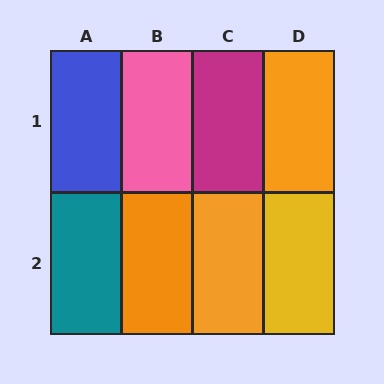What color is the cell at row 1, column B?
Pink.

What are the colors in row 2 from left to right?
Teal, orange, orange, yellow.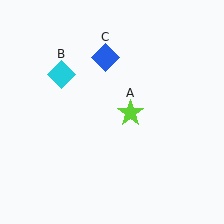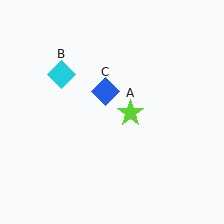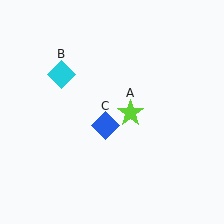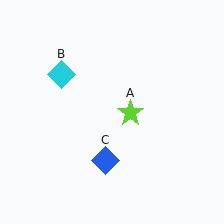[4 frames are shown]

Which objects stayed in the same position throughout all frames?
Lime star (object A) and cyan diamond (object B) remained stationary.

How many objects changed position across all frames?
1 object changed position: blue diamond (object C).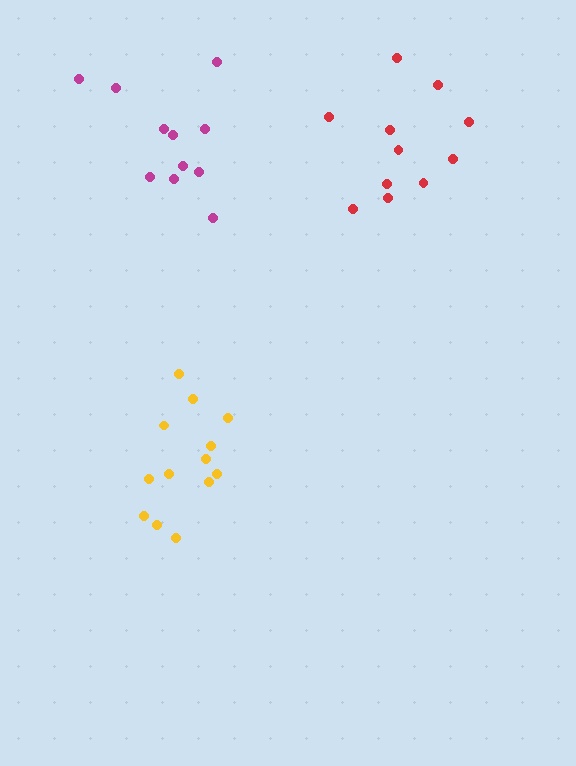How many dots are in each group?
Group 1: 13 dots, Group 2: 11 dots, Group 3: 11 dots (35 total).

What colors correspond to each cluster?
The clusters are colored: yellow, magenta, red.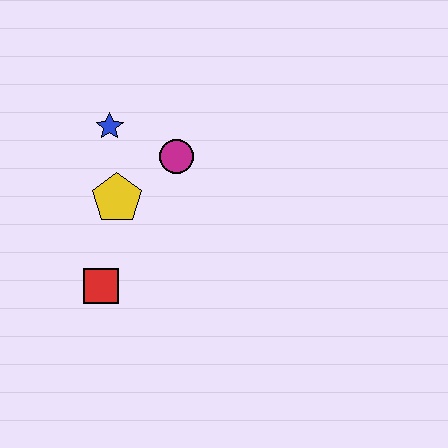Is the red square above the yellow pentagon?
No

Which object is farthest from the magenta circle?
The red square is farthest from the magenta circle.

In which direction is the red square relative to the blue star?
The red square is below the blue star.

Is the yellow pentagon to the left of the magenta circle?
Yes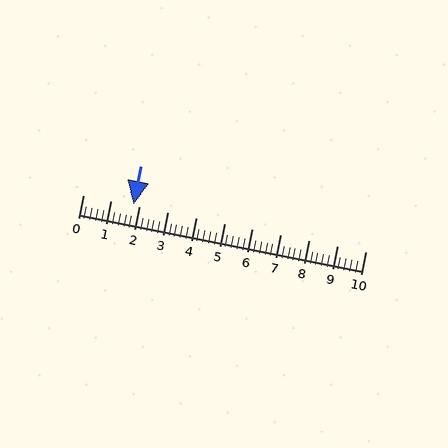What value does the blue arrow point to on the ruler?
The blue arrow points to approximately 1.8.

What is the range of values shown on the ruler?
The ruler shows values from 0 to 10.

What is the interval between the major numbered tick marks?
The major tick marks are spaced 1 units apart.